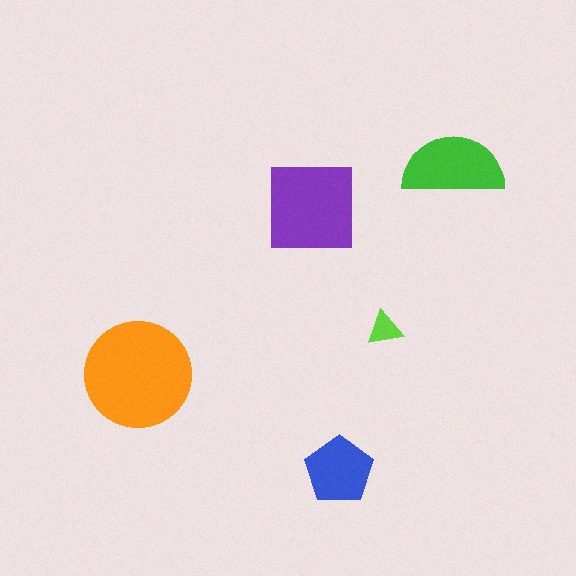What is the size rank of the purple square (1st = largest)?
2nd.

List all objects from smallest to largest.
The lime triangle, the blue pentagon, the green semicircle, the purple square, the orange circle.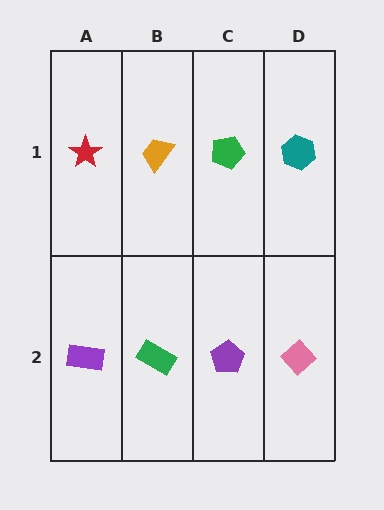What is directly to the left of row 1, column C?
An orange trapezoid.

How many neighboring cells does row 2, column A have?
2.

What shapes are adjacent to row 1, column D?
A pink diamond (row 2, column D), a green pentagon (row 1, column C).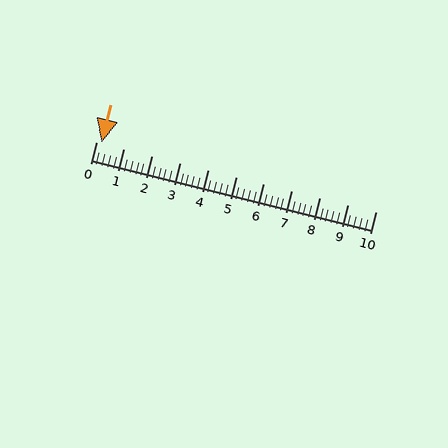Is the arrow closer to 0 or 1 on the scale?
The arrow is closer to 0.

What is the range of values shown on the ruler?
The ruler shows values from 0 to 10.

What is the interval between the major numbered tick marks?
The major tick marks are spaced 1 units apart.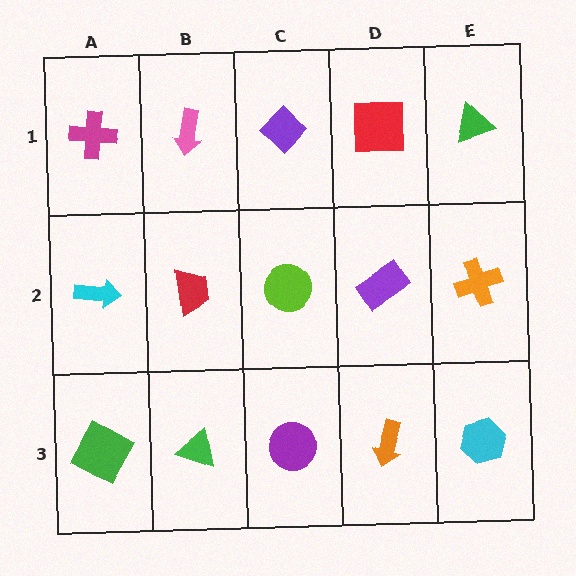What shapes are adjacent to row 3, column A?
A cyan arrow (row 2, column A), a green triangle (row 3, column B).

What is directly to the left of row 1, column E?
A red square.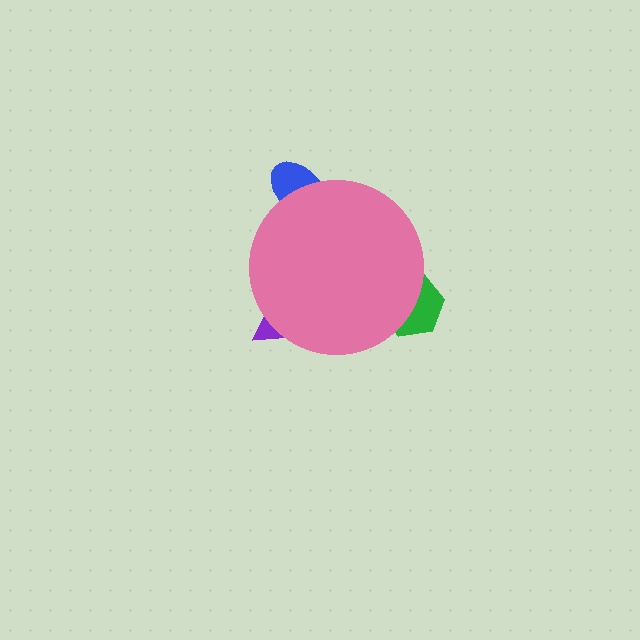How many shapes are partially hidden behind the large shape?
3 shapes are partially hidden.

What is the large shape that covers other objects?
A pink circle.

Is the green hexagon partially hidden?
Yes, the green hexagon is partially hidden behind the pink circle.